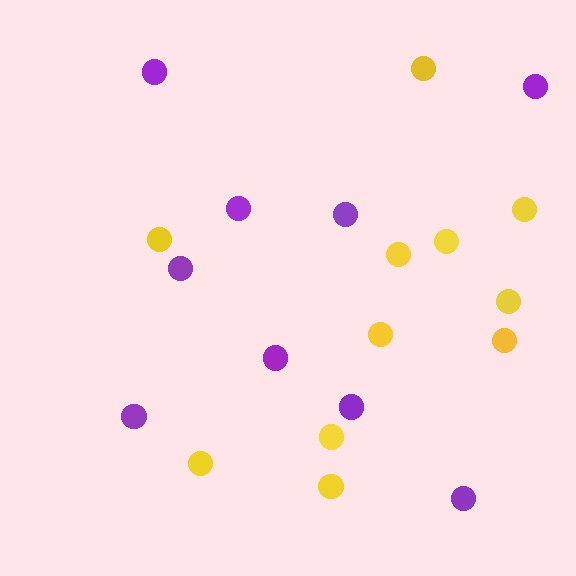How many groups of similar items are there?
There are 2 groups: one group of yellow circles (11) and one group of purple circles (9).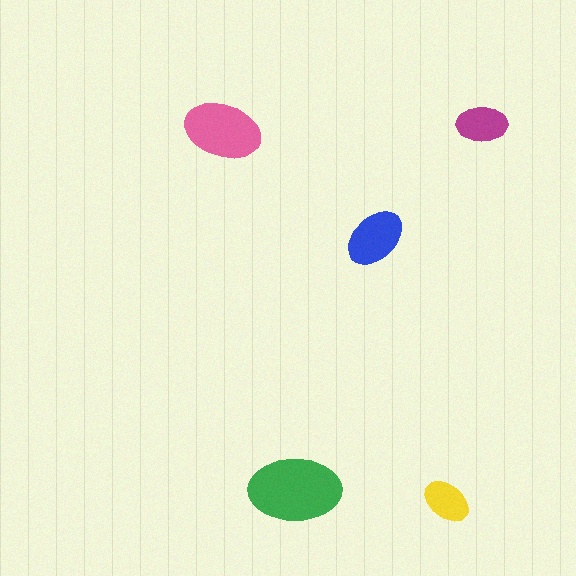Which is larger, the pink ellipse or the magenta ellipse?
The pink one.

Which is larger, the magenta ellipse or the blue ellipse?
The blue one.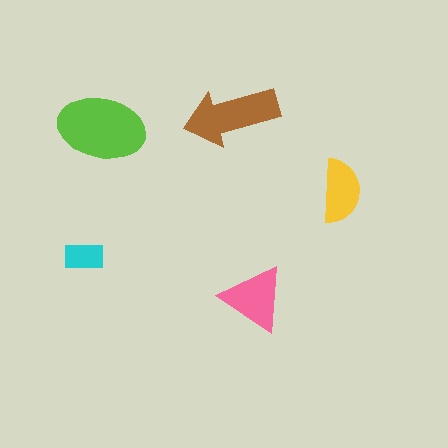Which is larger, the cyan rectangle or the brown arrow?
The brown arrow.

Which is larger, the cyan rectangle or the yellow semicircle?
The yellow semicircle.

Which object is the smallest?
The cyan rectangle.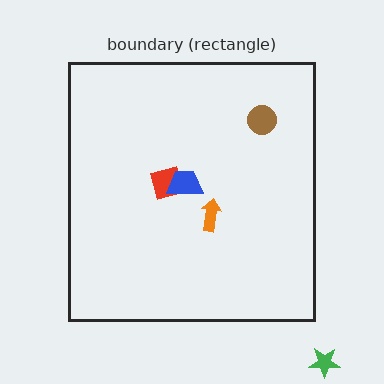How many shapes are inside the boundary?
4 inside, 1 outside.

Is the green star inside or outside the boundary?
Outside.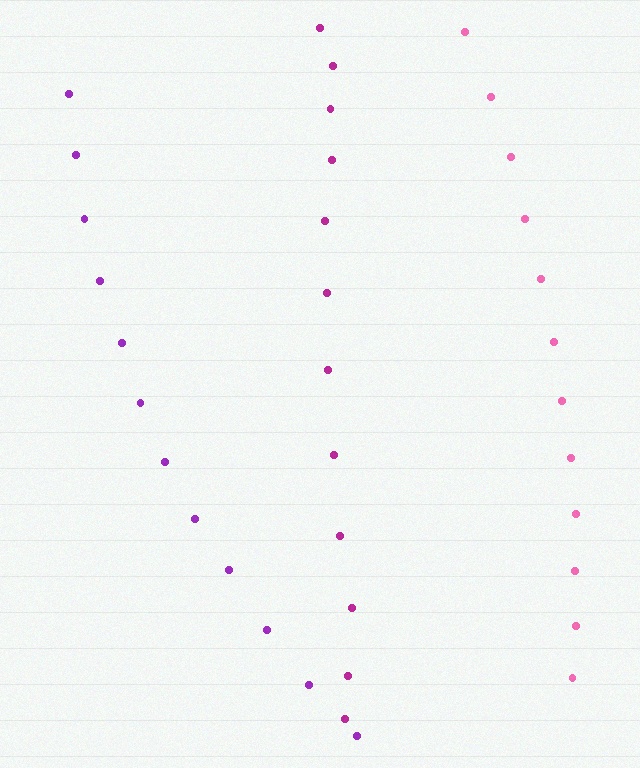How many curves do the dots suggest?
There are 3 distinct paths.